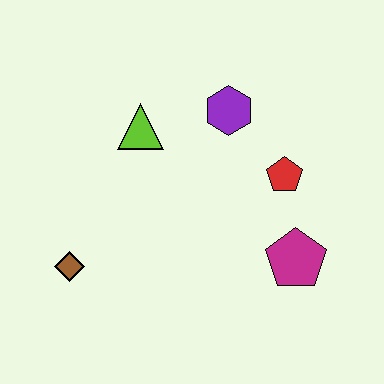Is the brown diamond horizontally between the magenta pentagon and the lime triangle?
No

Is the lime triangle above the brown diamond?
Yes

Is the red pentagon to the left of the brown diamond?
No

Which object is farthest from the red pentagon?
The brown diamond is farthest from the red pentagon.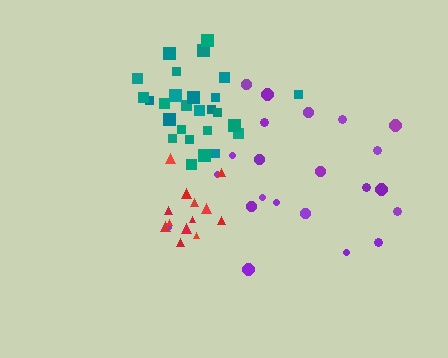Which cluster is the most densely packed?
Teal.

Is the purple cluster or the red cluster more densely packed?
Red.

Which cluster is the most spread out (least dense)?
Purple.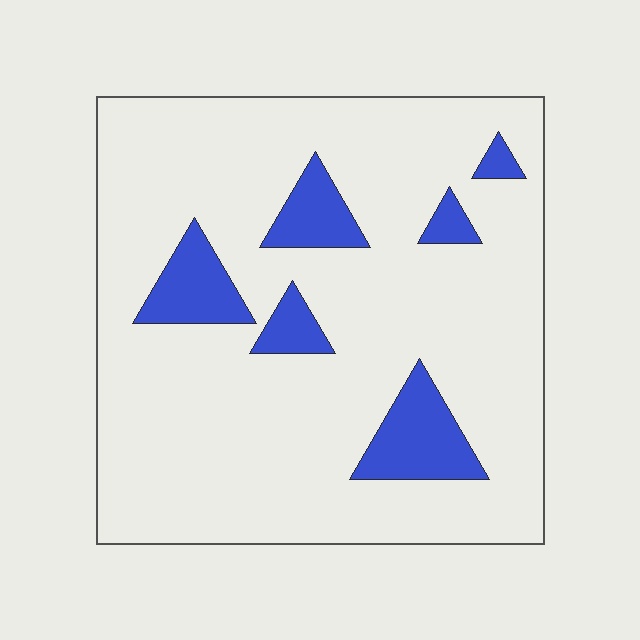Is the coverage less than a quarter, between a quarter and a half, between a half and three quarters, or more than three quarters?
Less than a quarter.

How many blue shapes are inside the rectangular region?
6.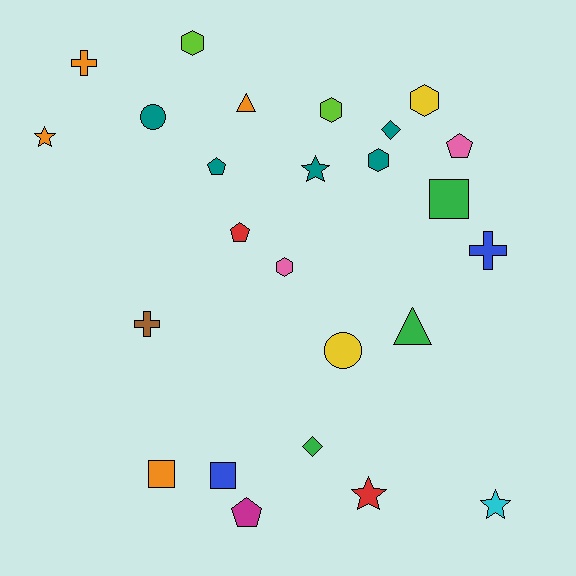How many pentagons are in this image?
There are 4 pentagons.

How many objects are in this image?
There are 25 objects.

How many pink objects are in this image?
There are 2 pink objects.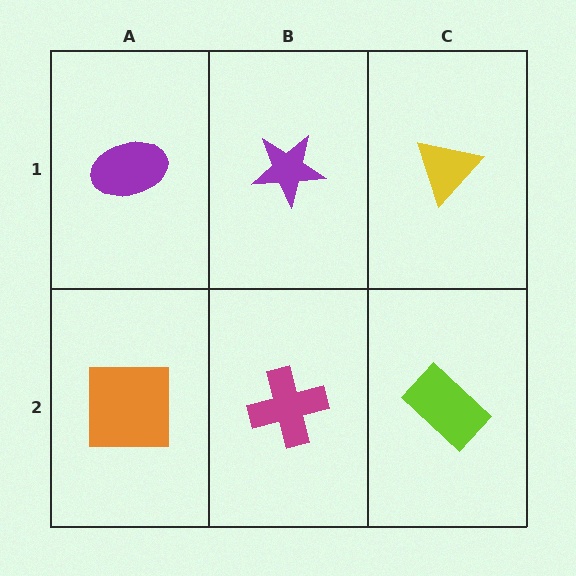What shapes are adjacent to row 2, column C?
A yellow triangle (row 1, column C), a magenta cross (row 2, column B).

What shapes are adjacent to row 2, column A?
A purple ellipse (row 1, column A), a magenta cross (row 2, column B).